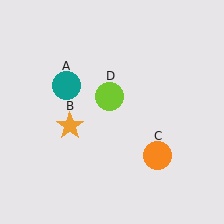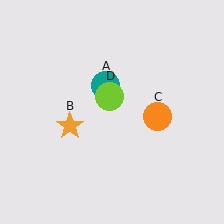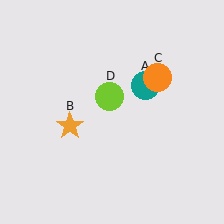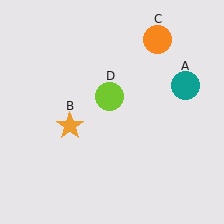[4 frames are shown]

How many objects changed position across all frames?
2 objects changed position: teal circle (object A), orange circle (object C).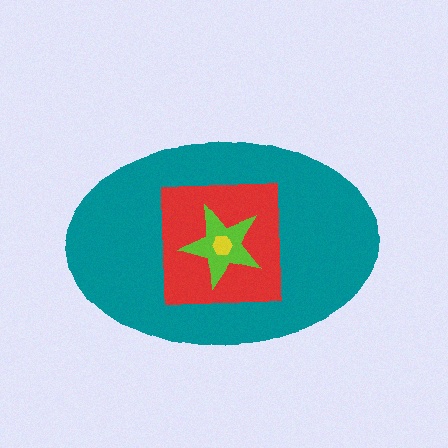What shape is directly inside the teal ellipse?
The red square.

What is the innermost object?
The yellow hexagon.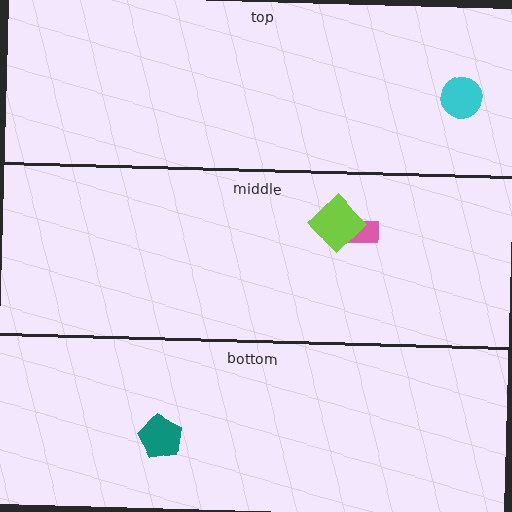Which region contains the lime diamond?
The middle region.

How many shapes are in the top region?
1.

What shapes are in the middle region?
The pink rectangle, the lime diamond.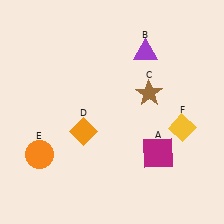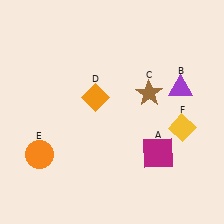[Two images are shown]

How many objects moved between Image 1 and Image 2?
2 objects moved between the two images.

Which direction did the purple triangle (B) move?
The purple triangle (B) moved down.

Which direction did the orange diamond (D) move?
The orange diamond (D) moved up.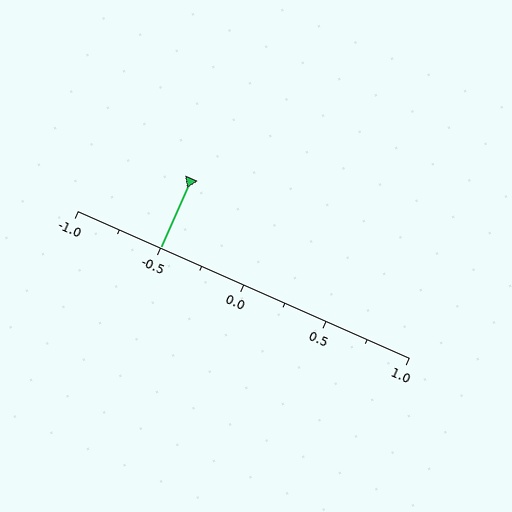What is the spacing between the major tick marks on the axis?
The major ticks are spaced 0.5 apart.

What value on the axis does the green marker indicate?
The marker indicates approximately -0.5.